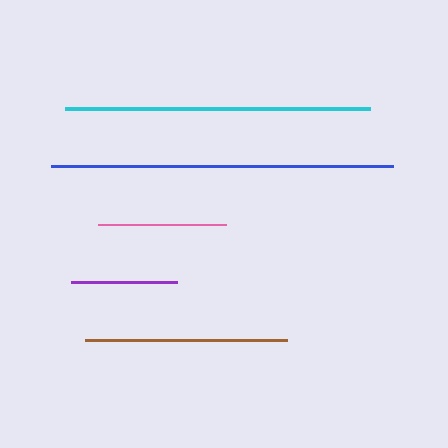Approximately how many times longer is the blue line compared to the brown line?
The blue line is approximately 1.7 times the length of the brown line.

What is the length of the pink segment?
The pink segment is approximately 127 pixels long.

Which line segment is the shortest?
The purple line is the shortest at approximately 106 pixels.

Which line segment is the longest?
The blue line is the longest at approximately 342 pixels.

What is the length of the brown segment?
The brown segment is approximately 202 pixels long.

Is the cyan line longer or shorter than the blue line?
The blue line is longer than the cyan line.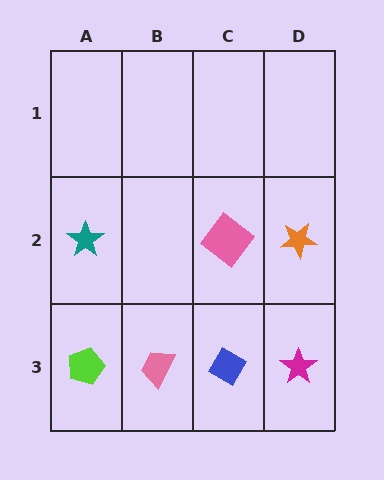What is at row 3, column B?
A pink trapezoid.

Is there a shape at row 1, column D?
No, that cell is empty.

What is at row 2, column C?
A pink diamond.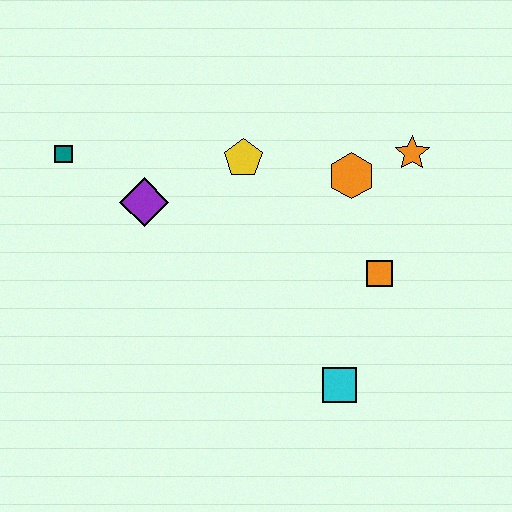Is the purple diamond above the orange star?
No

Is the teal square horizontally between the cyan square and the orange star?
No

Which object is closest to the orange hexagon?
The orange star is closest to the orange hexagon.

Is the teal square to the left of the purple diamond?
Yes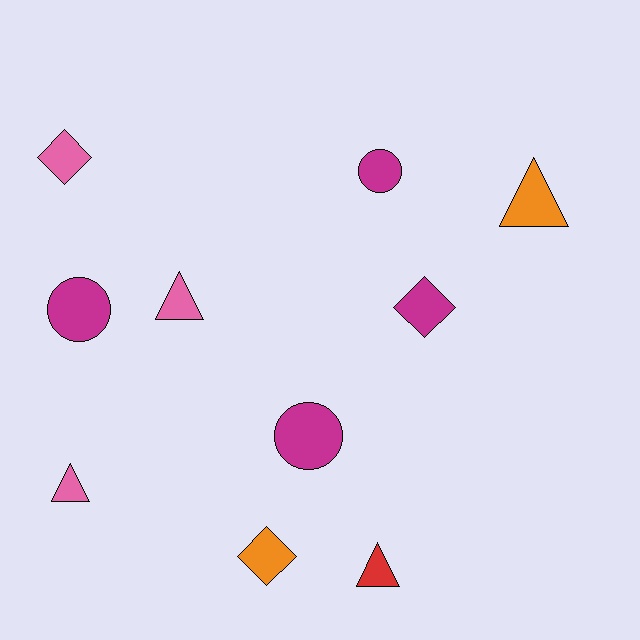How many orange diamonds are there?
There is 1 orange diamond.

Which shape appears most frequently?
Triangle, with 4 objects.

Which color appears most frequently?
Magenta, with 4 objects.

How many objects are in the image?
There are 10 objects.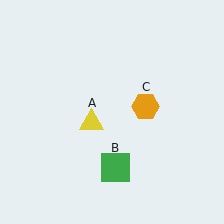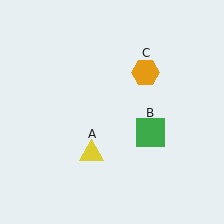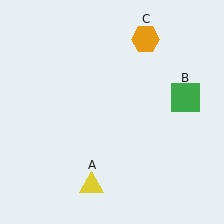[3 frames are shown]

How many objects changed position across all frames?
3 objects changed position: yellow triangle (object A), green square (object B), orange hexagon (object C).